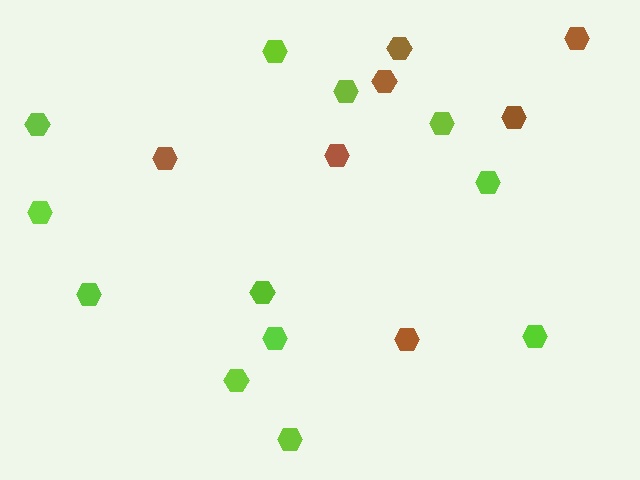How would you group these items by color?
There are 2 groups: one group of brown hexagons (7) and one group of lime hexagons (12).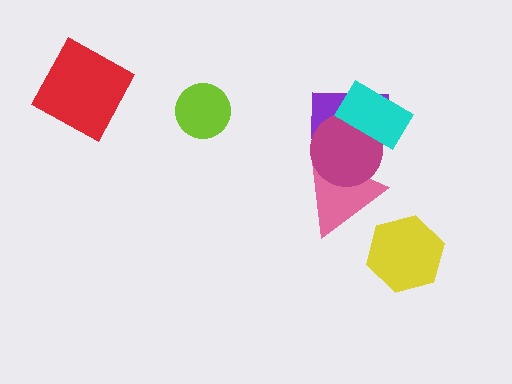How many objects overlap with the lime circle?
0 objects overlap with the lime circle.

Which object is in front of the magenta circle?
The cyan rectangle is in front of the magenta circle.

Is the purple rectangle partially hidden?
Yes, it is partially covered by another shape.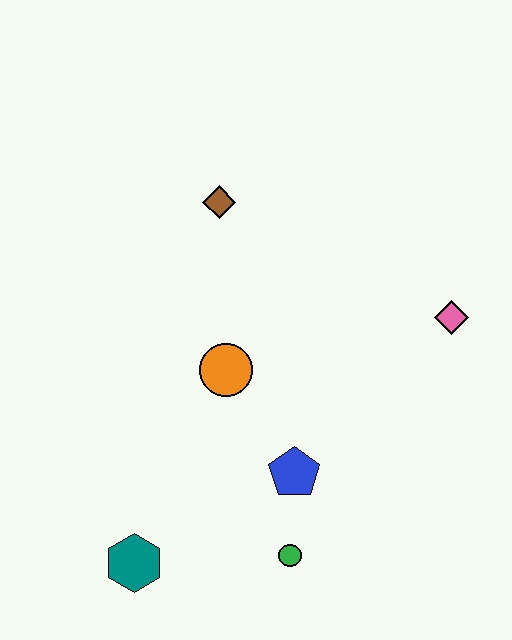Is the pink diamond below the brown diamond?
Yes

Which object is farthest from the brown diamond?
The teal hexagon is farthest from the brown diamond.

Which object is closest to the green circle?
The blue pentagon is closest to the green circle.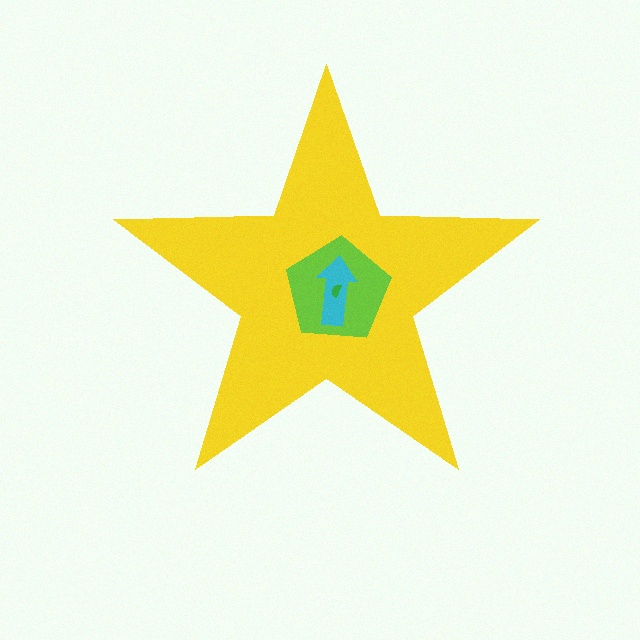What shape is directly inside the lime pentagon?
The cyan arrow.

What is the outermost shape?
The yellow star.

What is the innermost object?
The green semicircle.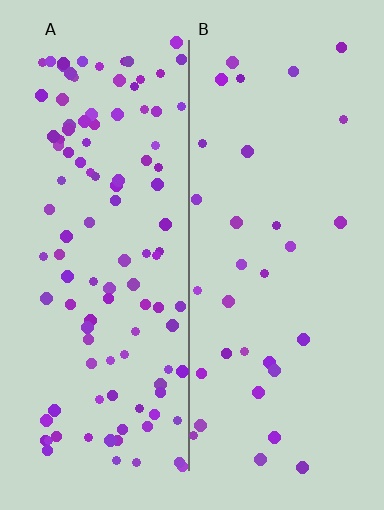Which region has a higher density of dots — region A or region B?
A (the left).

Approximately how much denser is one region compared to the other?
Approximately 3.4× — region A over region B.